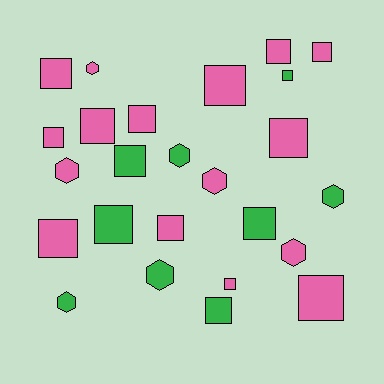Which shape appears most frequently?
Square, with 17 objects.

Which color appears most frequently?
Pink, with 16 objects.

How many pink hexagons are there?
There are 4 pink hexagons.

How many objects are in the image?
There are 25 objects.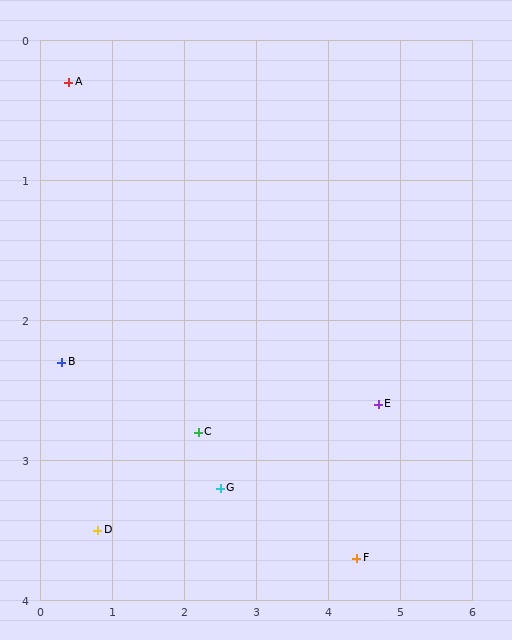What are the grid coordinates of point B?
Point B is at approximately (0.3, 2.3).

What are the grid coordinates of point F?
Point F is at approximately (4.4, 3.7).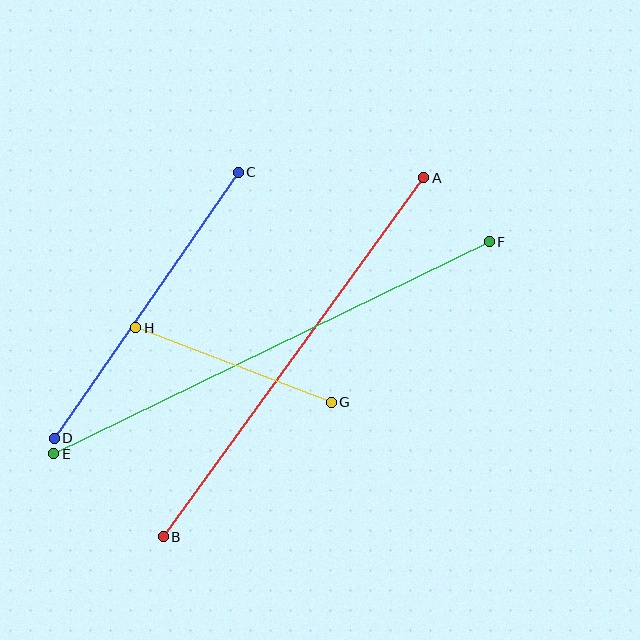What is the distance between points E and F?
The distance is approximately 485 pixels.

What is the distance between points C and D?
The distance is approximately 323 pixels.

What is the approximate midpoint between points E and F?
The midpoint is at approximately (271, 348) pixels.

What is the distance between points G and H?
The distance is approximately 209 pixels.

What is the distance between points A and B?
The distance is approximately 444 pixels.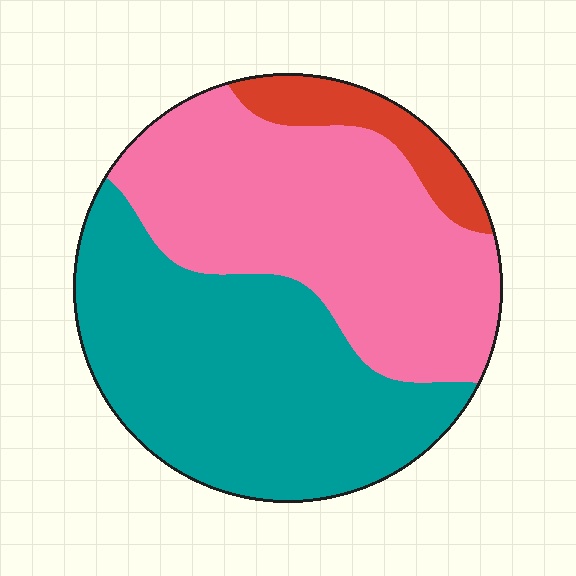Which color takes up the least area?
Red, at roughly 10%.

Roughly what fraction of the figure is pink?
Pink covers 45% of the figure.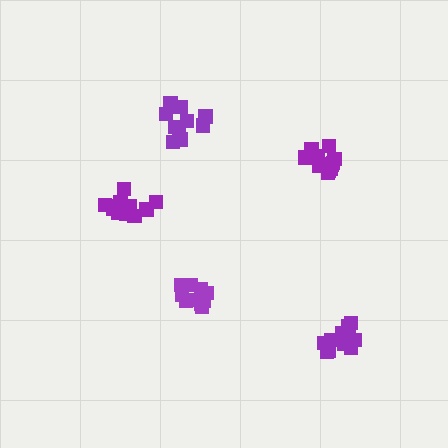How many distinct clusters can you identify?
There are 5 distinct clusters.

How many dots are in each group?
Group 1: 11 dots, Group 2: 11 dots, Group 3: 13 dots, Group 4: 13 dots, Group 5: 14 dots (62 total).